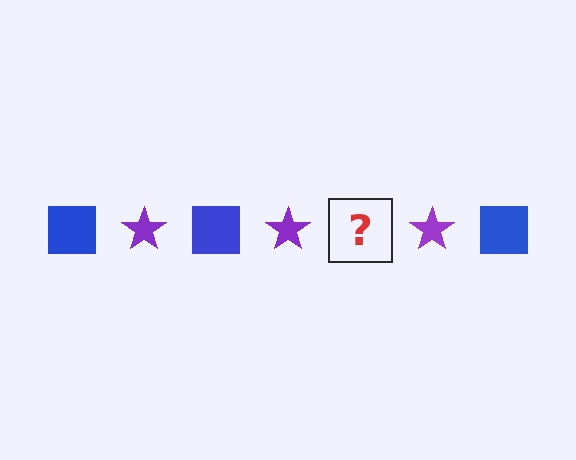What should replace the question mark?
The question mark should be replaced with a blue square.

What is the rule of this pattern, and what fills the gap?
The rule is that the pattern alternates between blue square and purple star. The gap should be filled with a blue square.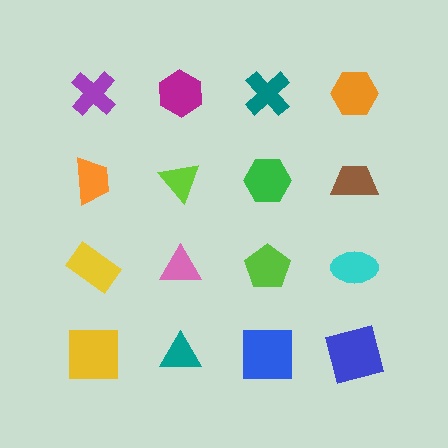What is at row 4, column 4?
A blue square.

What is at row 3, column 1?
A yellow rectangle.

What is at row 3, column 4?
A cyan ellipse.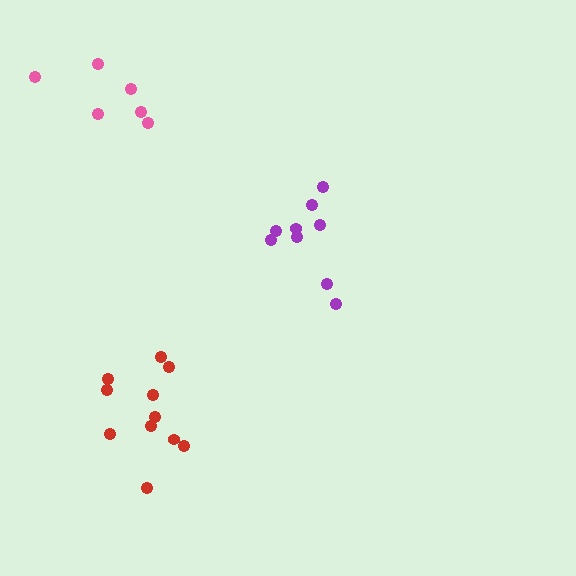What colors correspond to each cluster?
The clusters are colored: purple, red, pink.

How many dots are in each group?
Group 1: 9 dots, Group 2: 11 dots, Group 3: 6 dots (26 total).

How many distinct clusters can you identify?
There are 3 distinct clusters.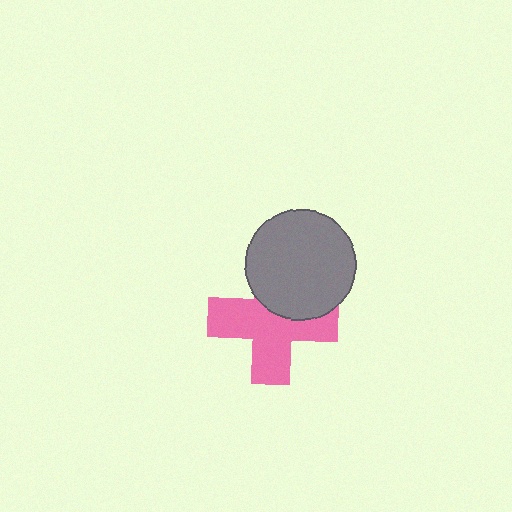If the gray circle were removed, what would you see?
You would see the complete pink cross.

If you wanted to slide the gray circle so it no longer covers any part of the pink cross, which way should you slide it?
Slide it up — that is the most direct way to separate the two shapes.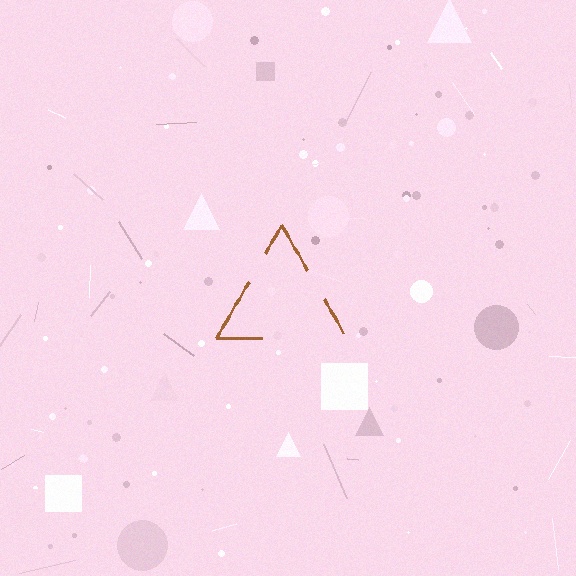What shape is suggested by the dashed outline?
The dashed outline suggests a triangle.